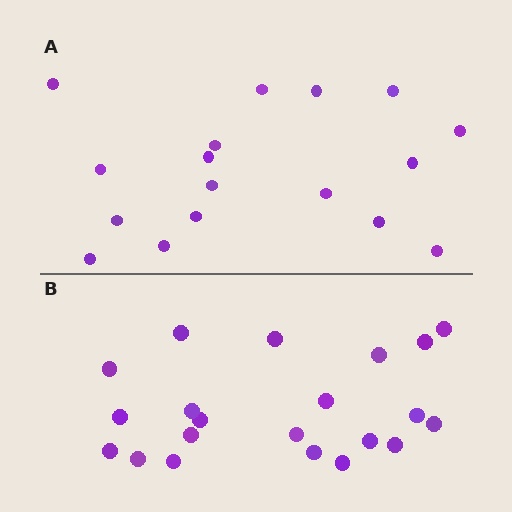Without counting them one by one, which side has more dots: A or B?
Region B (the bottom region) has more dots.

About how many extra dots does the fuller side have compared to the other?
Region B has about 4 more dots than region A.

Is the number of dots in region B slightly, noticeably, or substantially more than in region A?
Region B has only slightly more — the two regions are fairly close. The ratio is roughly 1.2 to 1.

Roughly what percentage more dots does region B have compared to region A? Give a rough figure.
About 25% more.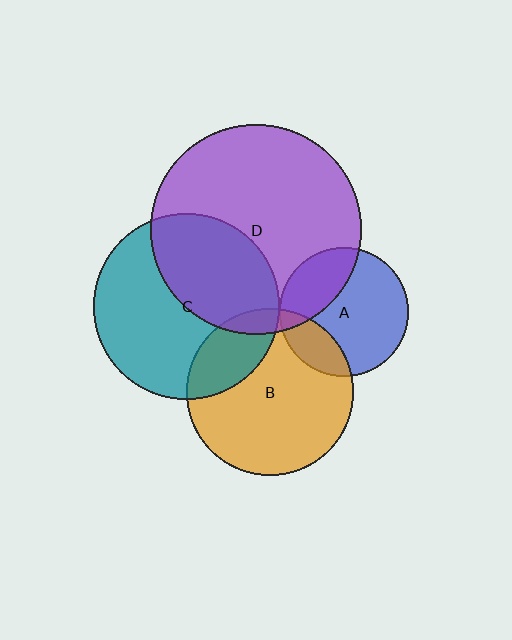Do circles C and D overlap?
Yes.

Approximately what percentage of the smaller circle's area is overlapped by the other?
Approximately 40%.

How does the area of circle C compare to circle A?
Approximately 2.1 times.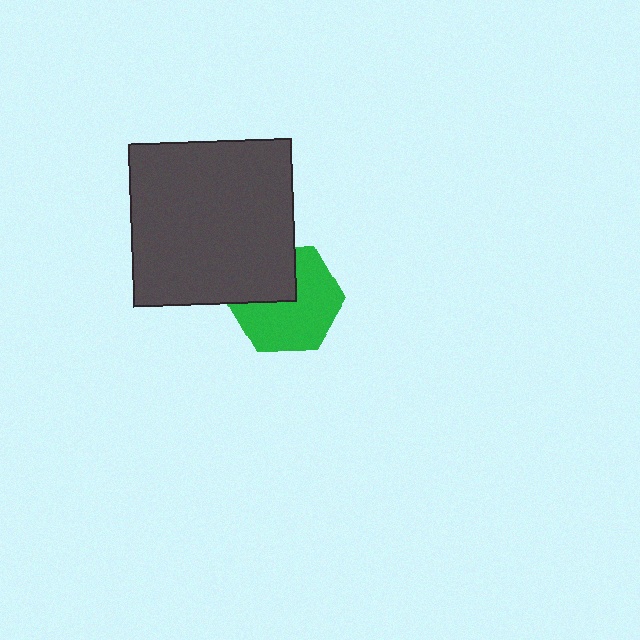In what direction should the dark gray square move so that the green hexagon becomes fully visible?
The dark gray square should move up. That is the shortest direction to clear the overlap and leave the green hexagon fully visible.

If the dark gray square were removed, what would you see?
You would see the complete green hexagon.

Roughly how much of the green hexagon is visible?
Most of it is visible (roughly 66%).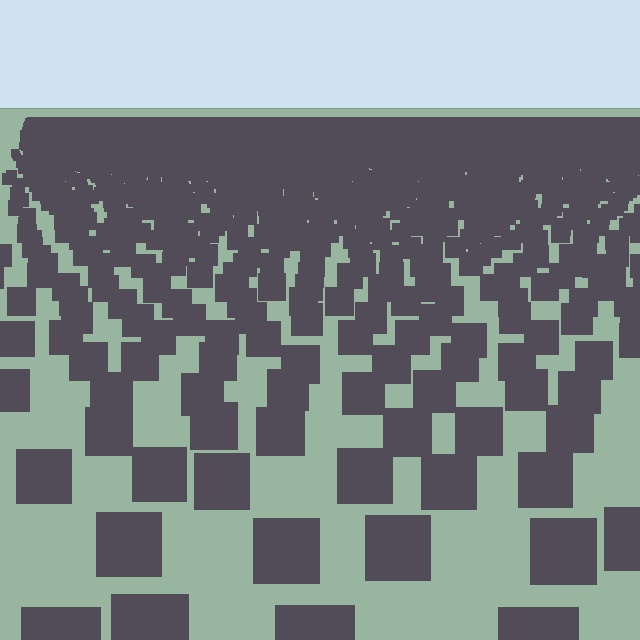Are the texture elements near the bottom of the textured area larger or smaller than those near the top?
Larger. Near the bottom, elements are closer to the viewer and appear at a bigger on-screen size.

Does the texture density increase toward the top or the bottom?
Density increases toward the top.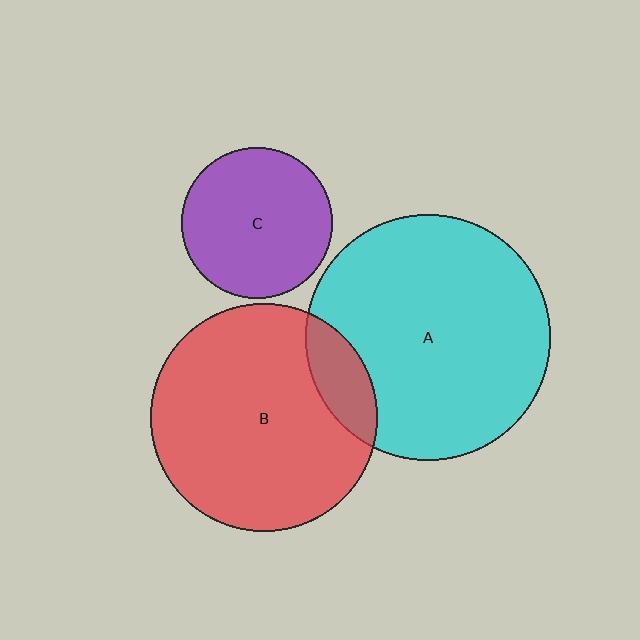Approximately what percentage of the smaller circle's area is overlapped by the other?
Approximately 15%.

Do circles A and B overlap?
Yes.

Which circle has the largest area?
Circle A (cyan).